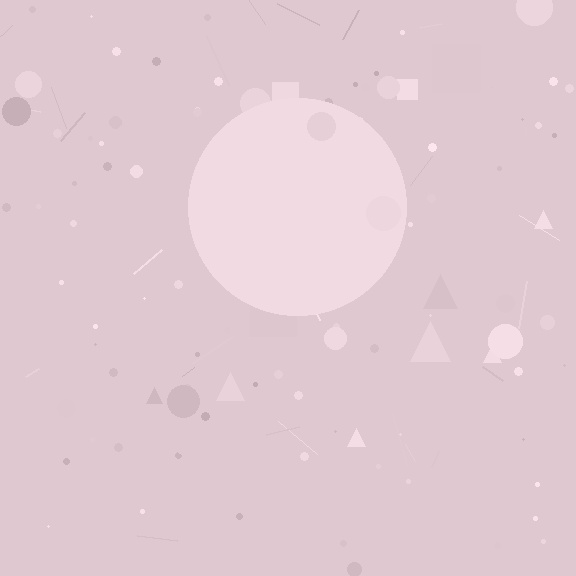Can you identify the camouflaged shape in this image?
The camouflaged shape is a circle.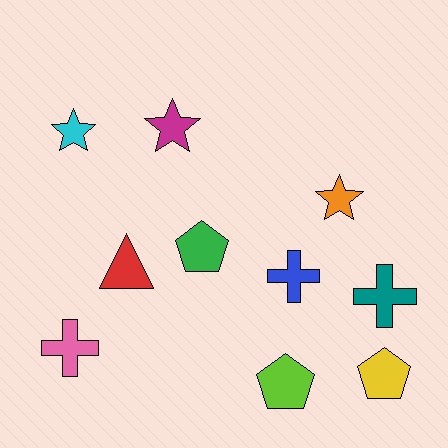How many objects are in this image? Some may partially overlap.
There are 10 objects.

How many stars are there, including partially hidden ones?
There are 3 stars.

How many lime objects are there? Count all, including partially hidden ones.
There is 1 lime object.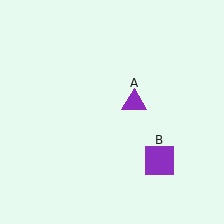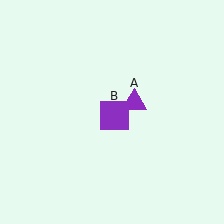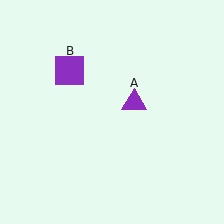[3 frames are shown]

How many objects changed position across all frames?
1 object changed position: purple square (object B).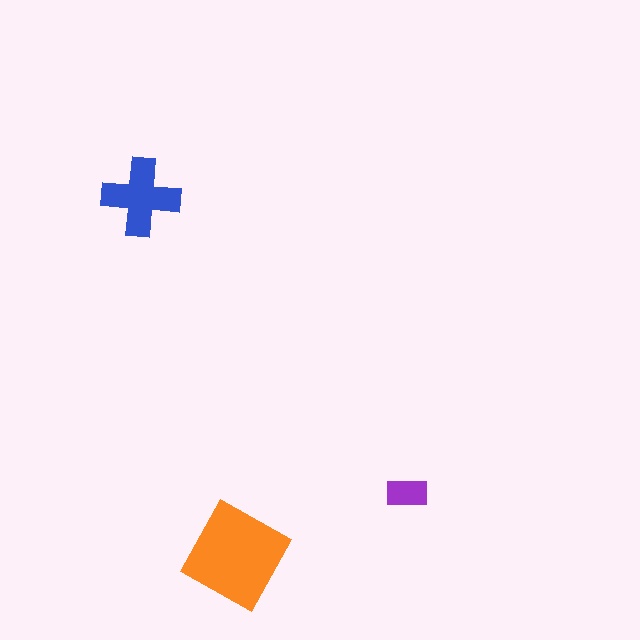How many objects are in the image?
There are 3 objects in the image.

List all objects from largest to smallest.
The orange diamond, the blue cross, the purple rectangle.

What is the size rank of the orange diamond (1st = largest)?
1st.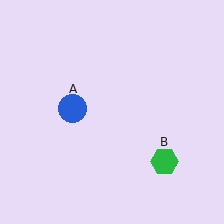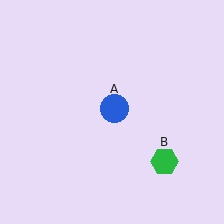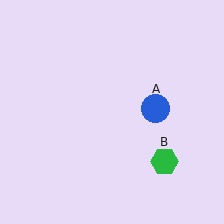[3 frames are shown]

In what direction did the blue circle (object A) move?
The blue circle (object A) moved right.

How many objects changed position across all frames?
1 object changed position: blue circle (object A).